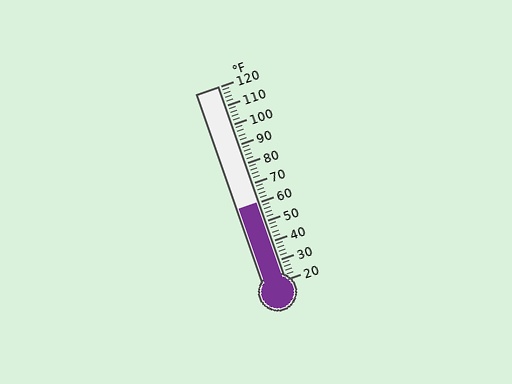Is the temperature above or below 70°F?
The temperature is below 70°F.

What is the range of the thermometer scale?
The thermometer scale ranges from 20°F to 120°F.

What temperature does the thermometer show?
The thermometer shows approximately 60°F.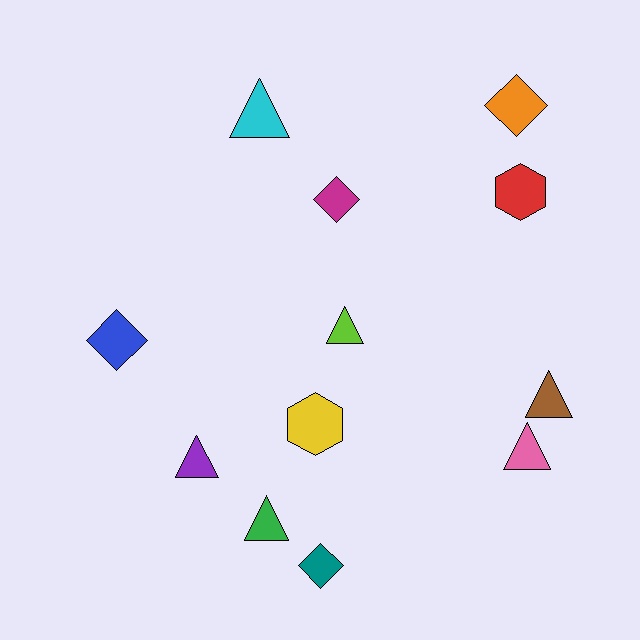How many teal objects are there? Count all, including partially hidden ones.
There is 1 teal object.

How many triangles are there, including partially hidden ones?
There are 6 triangles.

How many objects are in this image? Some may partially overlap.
There are 12 objects.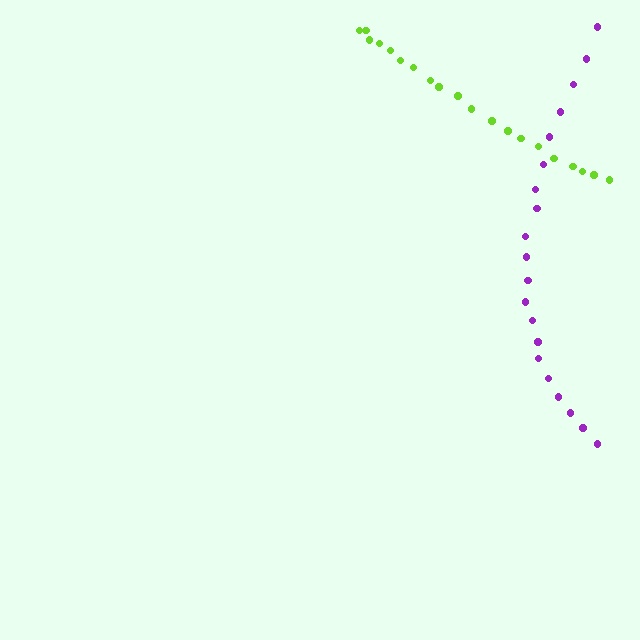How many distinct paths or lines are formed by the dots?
There are 2 distinct paths.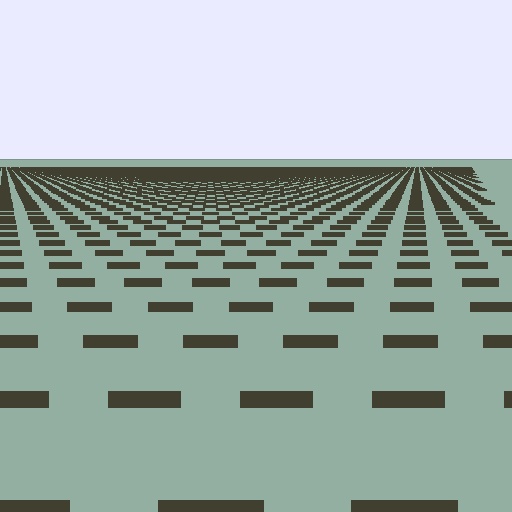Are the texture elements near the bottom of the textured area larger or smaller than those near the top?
Larger. Near the bottom, elements are closer to the viewer and appear at a bigger on-screen size.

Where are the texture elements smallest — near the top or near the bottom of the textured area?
Near the top.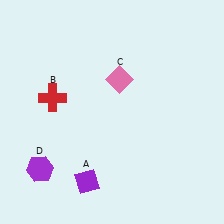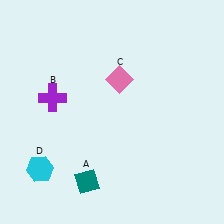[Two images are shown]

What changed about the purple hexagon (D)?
In Image 1, D is purple. In Image 2, it changed to cyan.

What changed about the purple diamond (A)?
In Image 1, A is purple. In Image 2, it changed to teal.